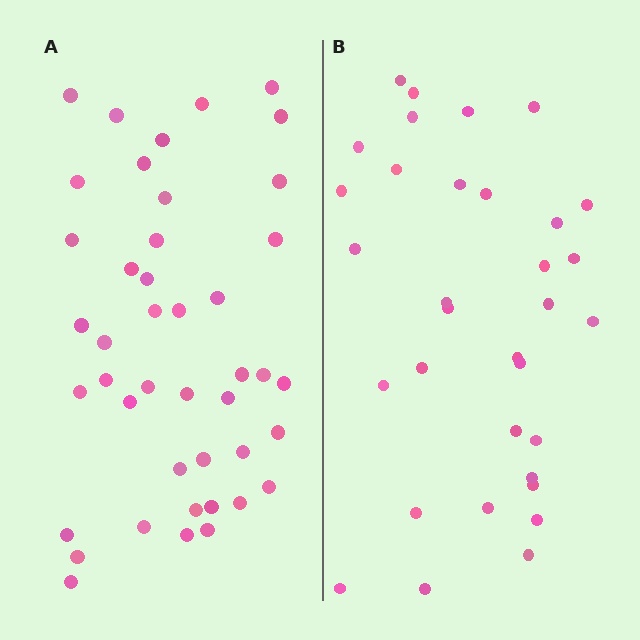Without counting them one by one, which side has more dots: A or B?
Region A (the left region) has more dots.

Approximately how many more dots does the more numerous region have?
Region A has roughly 10 or so more dots than region B.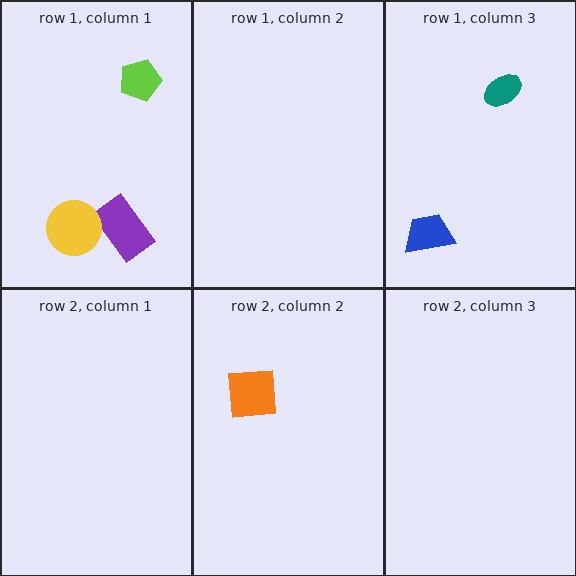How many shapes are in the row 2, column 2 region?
1.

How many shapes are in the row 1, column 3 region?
2.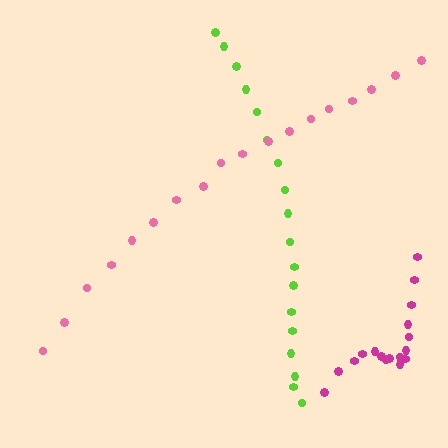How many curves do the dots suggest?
There are 3 distinct paths.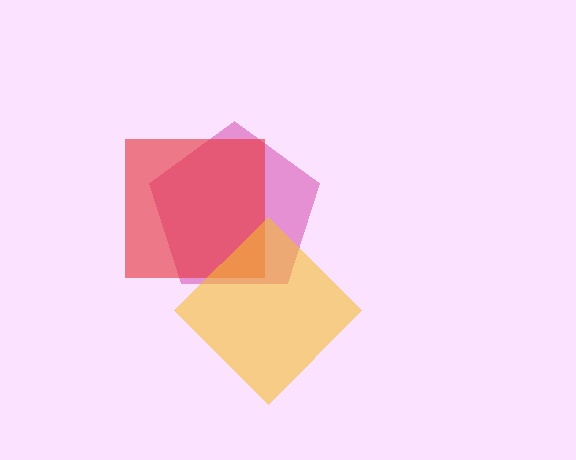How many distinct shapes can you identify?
There are 3 distinct shapes: a magenta pentagon, a red square, a yellow diamond.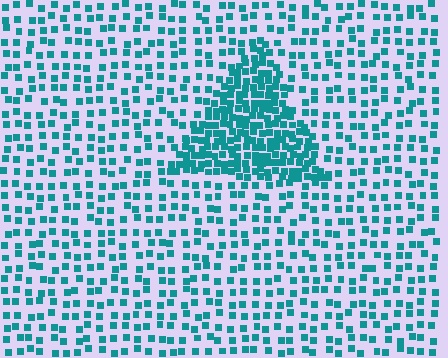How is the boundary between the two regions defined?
The boundary is defined by a change in element density (approximately 2.5x ratio). All elements are the same color, size, and shape.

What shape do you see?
I see a triangle.